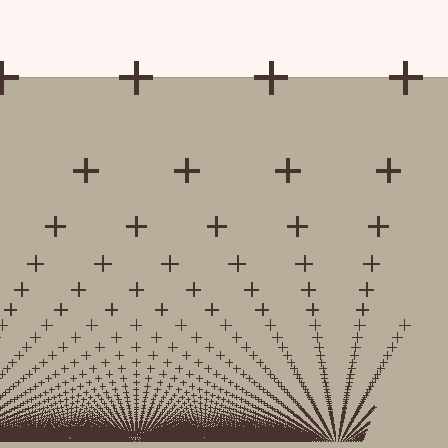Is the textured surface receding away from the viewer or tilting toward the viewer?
The surface appears to tilt toward the viewer. Texture elements get larger and sparser toward the top.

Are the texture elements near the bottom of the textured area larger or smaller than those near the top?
Smaller. The gradient is inverted — elements near the bottom are smaller and denser.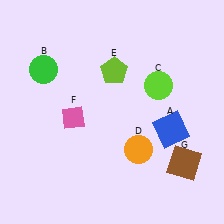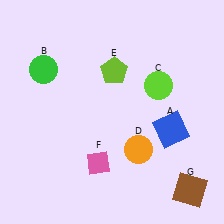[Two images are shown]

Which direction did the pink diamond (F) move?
The pink diamond (F) moved down.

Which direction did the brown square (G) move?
The brown square (G) moved down.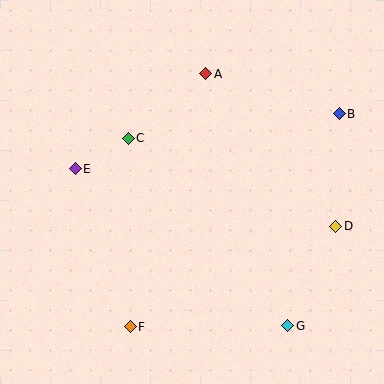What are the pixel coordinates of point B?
Point B is at (339, 114).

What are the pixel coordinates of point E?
Point E is at (75, 169).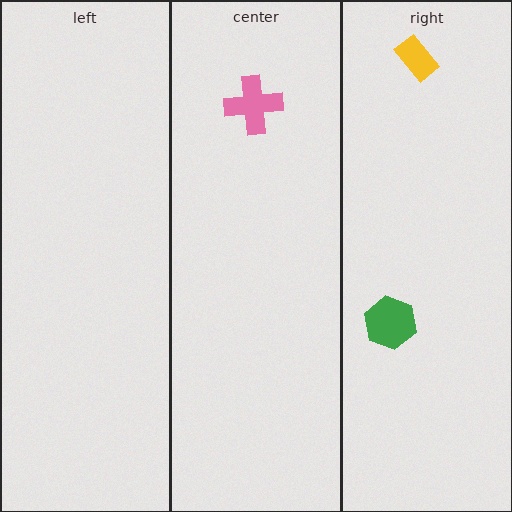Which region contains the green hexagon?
The right region.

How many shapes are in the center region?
1.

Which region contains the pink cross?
The center region.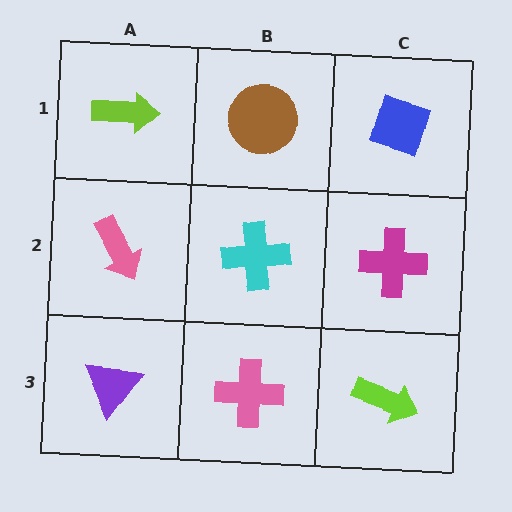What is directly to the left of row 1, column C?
A brown circle.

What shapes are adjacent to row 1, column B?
A cyan cross (row 2, column B), a lime arrow (row 1, column A), a blue diamond (row 1, column C).